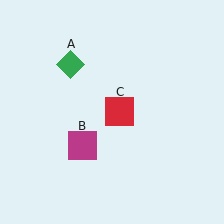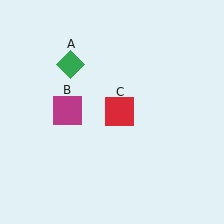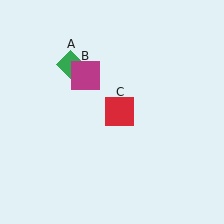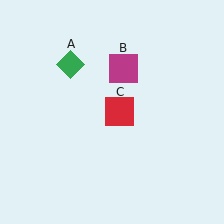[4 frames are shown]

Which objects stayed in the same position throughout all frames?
Green diamond (object A) and red square (object C) remained stationary.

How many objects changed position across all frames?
1 object changed position: magenta square (object B).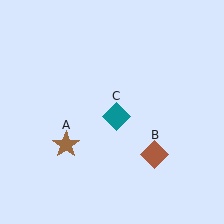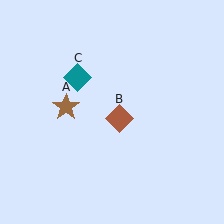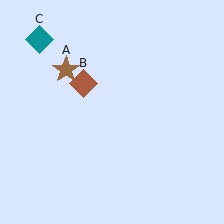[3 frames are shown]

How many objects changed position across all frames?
3 objects changed position: brown star (object A), brown diamond (object B), teal diamond (object C).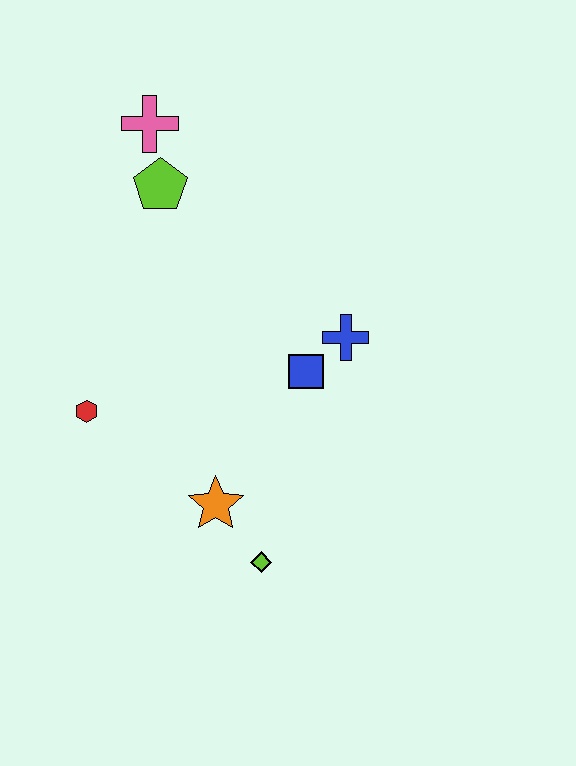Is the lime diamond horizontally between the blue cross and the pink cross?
Yes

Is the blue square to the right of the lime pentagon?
Yes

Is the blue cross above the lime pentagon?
No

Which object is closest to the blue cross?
The blue square is closest to the blue cross.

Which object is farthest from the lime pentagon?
The lime diamond is farthest from the lime pentagon.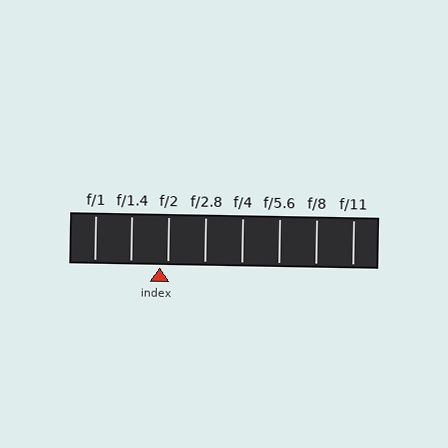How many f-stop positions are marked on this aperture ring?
There are 8 f-stop positions marked.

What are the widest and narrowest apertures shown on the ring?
The widest aperture shown is f/1 and the narrowest is f/11.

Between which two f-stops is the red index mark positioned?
The index mark is between f/1.4 and f/2.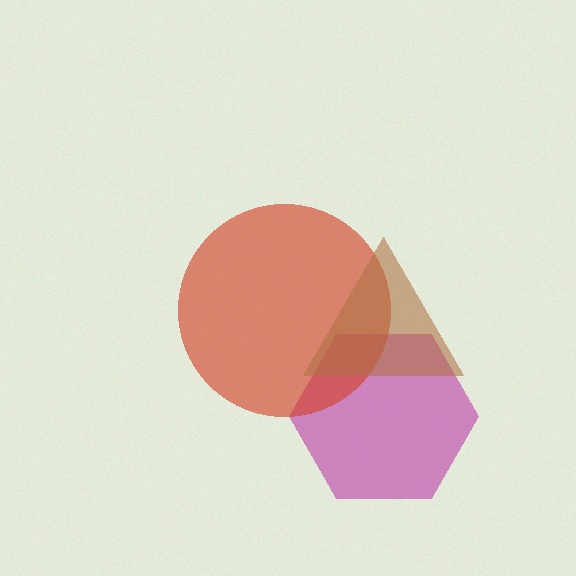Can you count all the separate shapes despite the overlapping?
Yes, there are 3 separate shapes.